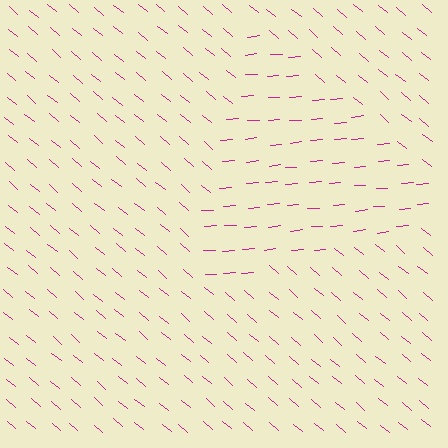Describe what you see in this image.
The image is filled with small magenta line segments. A triangle region in the image has lines oriented differently from the surrounding lines, creating a visible texture boundary.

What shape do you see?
I see a triangle.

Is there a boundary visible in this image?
Yes, there is a texture boundary formed by a change in line orientation.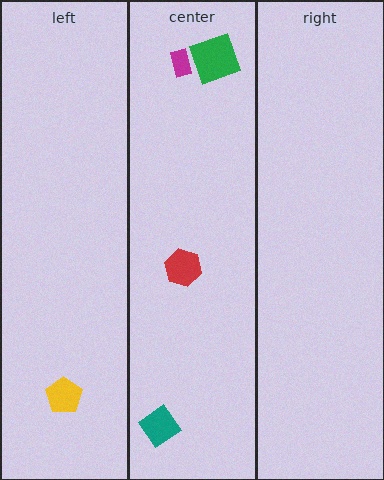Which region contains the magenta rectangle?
The center region.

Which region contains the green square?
The center region.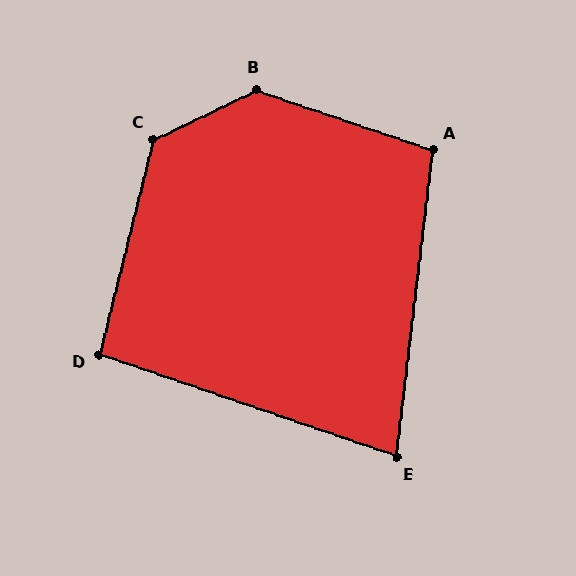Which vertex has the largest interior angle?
B, at approximately 136 degrees.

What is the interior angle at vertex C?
Approximately 130 degrees (obtuse).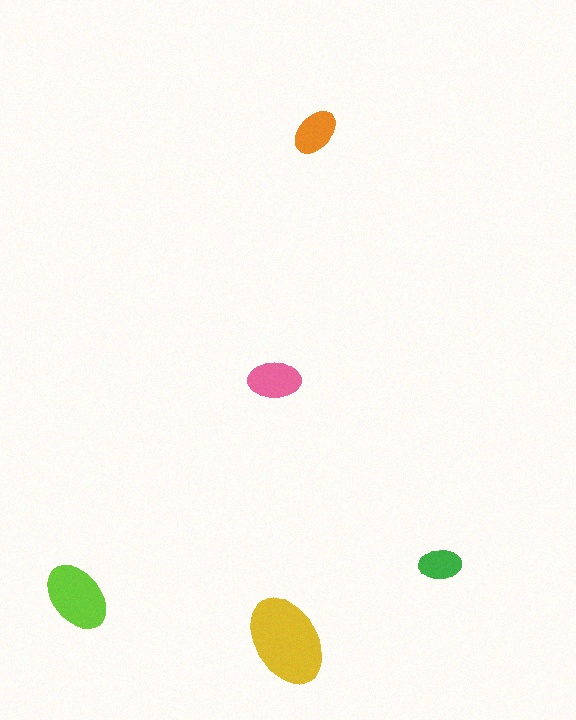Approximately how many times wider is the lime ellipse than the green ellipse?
About 1.5 times wider.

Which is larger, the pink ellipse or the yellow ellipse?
The yellow one.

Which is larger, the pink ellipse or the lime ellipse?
The lime one.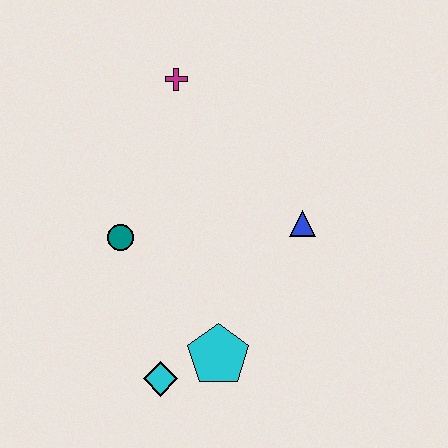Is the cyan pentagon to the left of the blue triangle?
Yes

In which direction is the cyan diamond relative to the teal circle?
The cyan diamond is below the teal circle.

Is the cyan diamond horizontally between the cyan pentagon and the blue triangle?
No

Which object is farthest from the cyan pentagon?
The magenta cross is farthest from the cyan pentagon.